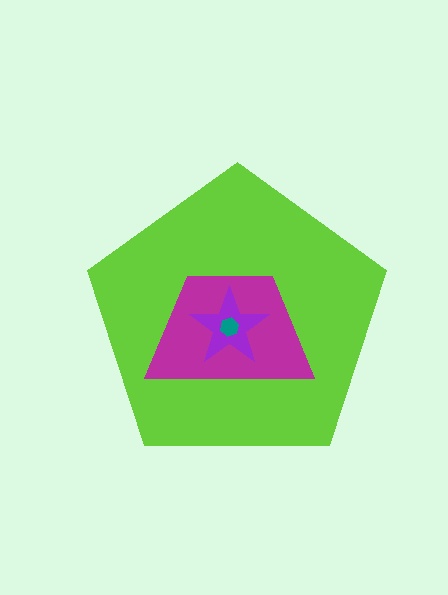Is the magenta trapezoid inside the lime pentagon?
Yes.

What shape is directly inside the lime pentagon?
The magenta trapezoid.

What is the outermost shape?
The lime pentagon.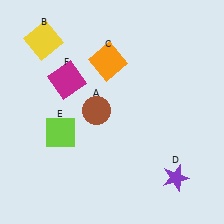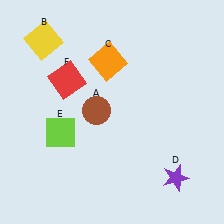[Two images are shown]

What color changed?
The square (F) changed from magenta in Image 1 to red in Image 2.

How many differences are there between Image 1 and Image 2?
There is 1 difference between the two images.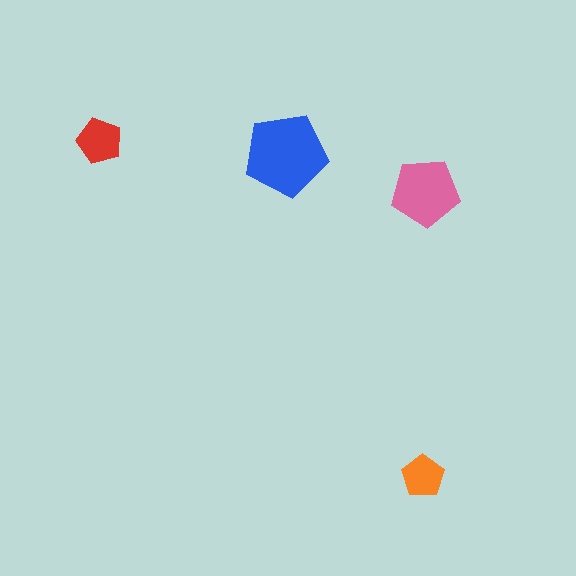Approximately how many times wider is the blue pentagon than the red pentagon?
About 2 times wider.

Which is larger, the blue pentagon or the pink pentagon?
The blue one.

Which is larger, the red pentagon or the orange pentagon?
The red one.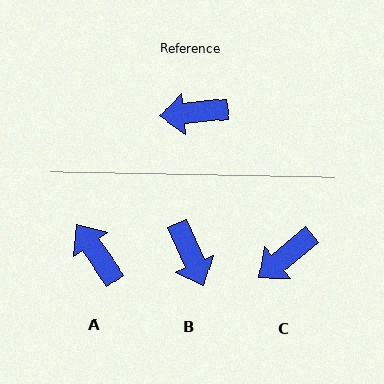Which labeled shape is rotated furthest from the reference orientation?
B, about 107 degrees away.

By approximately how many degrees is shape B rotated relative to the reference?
Approximately 107 degrees counter-clockwise.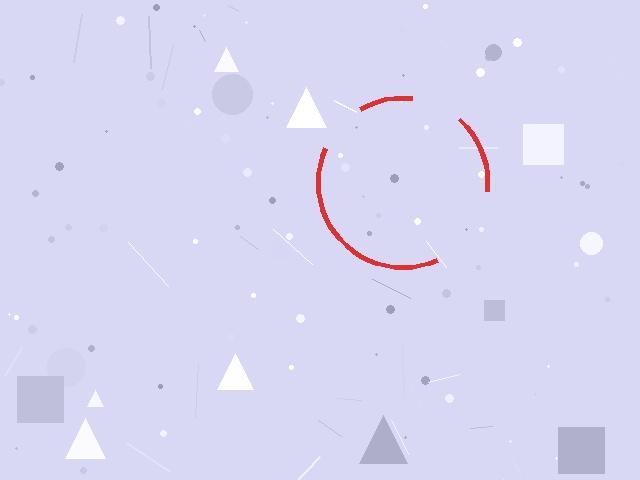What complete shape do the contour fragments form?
The contour fragments form a circle.